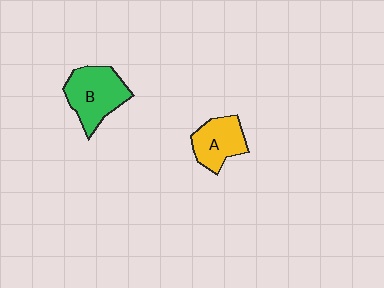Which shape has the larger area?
Shape B (green).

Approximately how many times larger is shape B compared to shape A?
Approximately 1.3 times.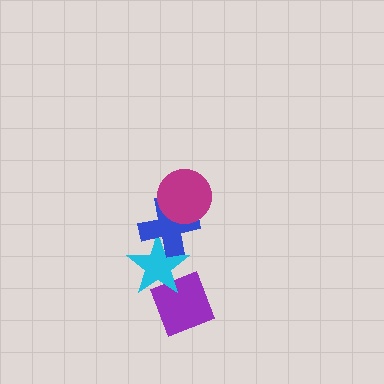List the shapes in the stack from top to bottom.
From top to bottom: the magenta circle, the blue cross, the cyan star, the purple diamond.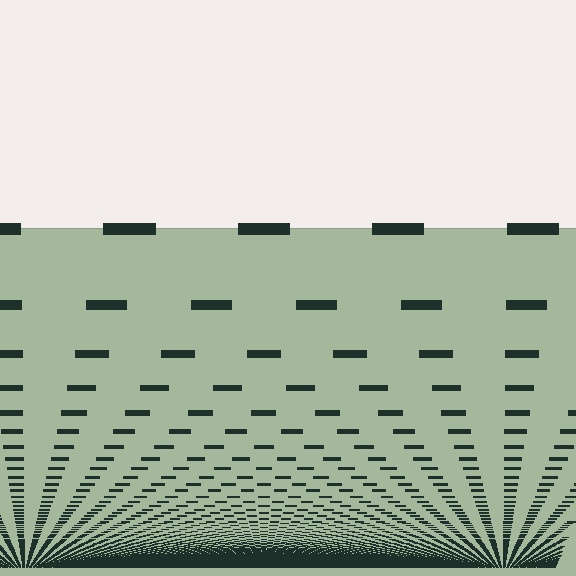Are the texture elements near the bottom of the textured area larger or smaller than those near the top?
Smaller. The gradient is inverted — elements near the bottom are smaller and denser.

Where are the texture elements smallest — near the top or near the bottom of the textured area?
Near the bottom.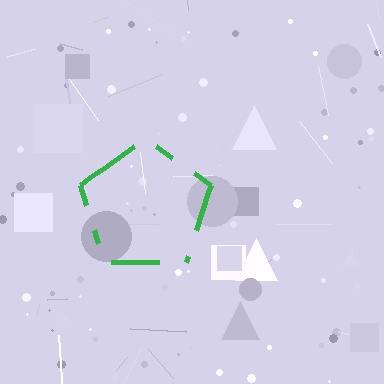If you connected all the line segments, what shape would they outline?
They would outline a pentagon.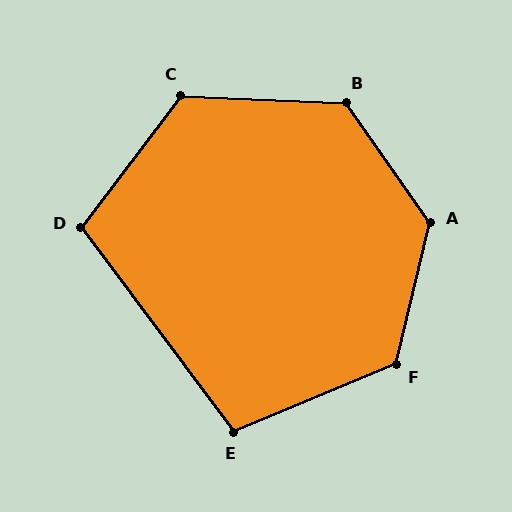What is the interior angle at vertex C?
Approximately 124 degrees (obtuse).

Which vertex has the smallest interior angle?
E, at approximately 104 degrees.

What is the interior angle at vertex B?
Approximately 128 degrees (obtuse).